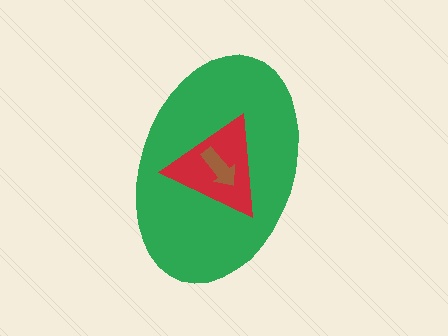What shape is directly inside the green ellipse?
The red triangle.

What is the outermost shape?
The green ellipse.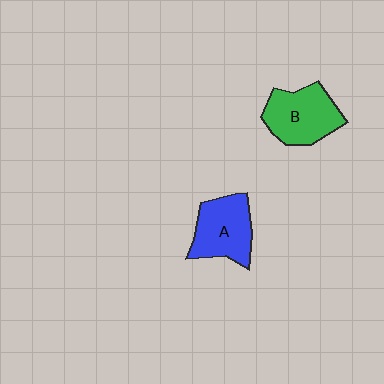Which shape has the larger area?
Shape B (green).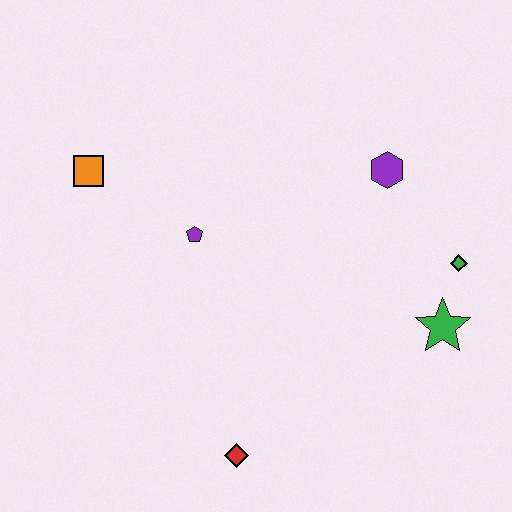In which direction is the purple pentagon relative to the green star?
The purple pentagon is to the left of the green star.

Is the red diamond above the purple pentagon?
No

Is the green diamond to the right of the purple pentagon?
Yes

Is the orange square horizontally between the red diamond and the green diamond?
No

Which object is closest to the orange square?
The purple pentagon is closest to the orange square.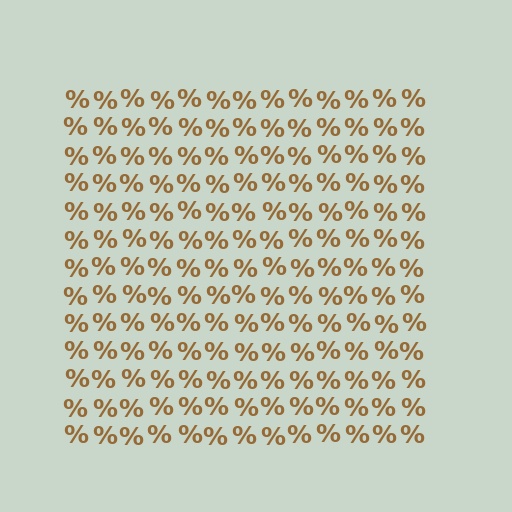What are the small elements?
The small elements are percent signs.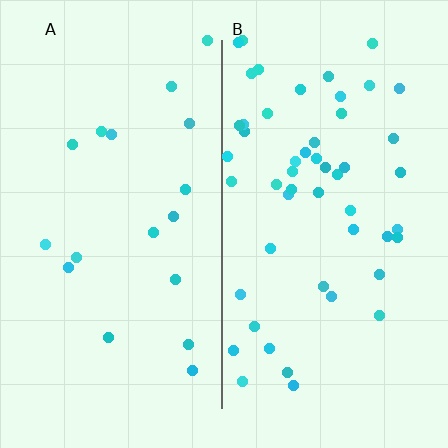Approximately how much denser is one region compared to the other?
Approximately 2.9× — region B over region A.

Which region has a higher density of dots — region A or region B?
B (the right).